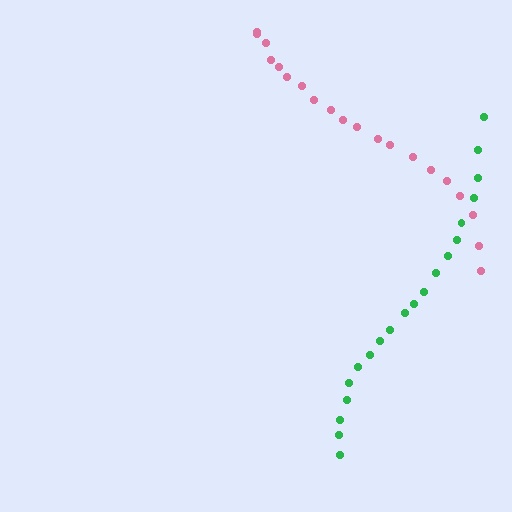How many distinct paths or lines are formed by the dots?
There are 2 distinct paths.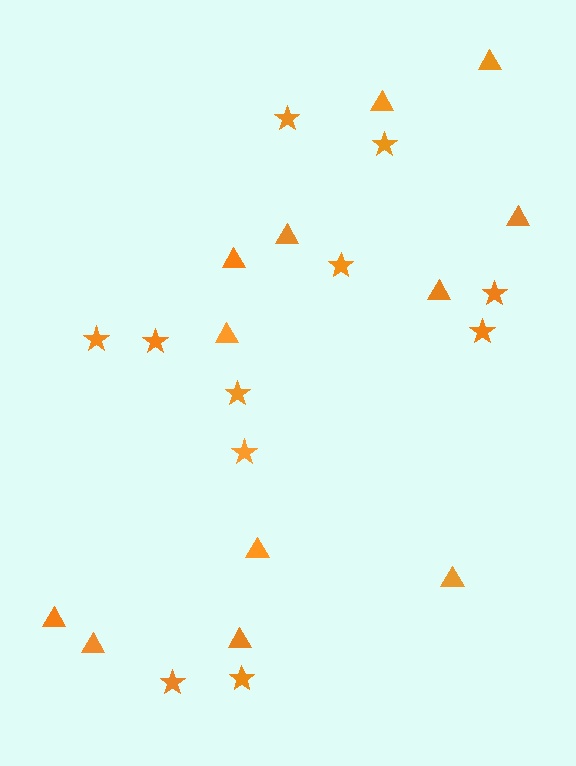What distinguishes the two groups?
There are 2 groups: one group of stars (11) and one group of triangles (12).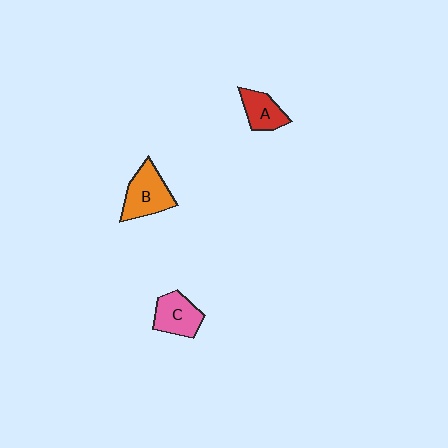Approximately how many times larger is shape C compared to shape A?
Approximately 1.2 times.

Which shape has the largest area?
Shape B (orange).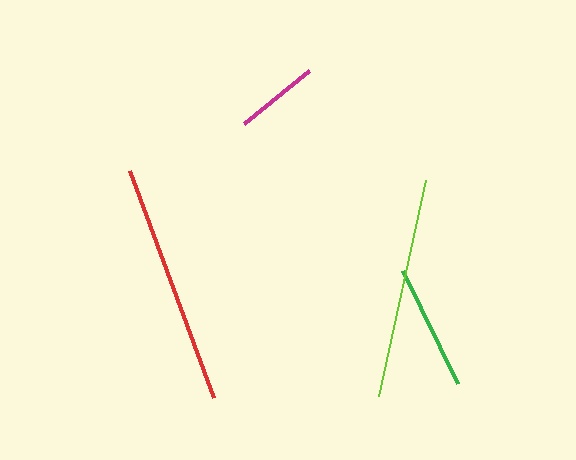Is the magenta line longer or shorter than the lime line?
The lime line is longer than the magenta line.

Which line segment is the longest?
The red line is the longest at approximately 242 pixels.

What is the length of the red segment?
The red segment is approximately 242 pixels long.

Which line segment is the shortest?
The magenta line is the shortest at approximately 84 pixels.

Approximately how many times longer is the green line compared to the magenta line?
The green line is approximately 1.5 times the length of the magenta line.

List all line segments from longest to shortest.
From longest to shortest: red, lime, green, magenta.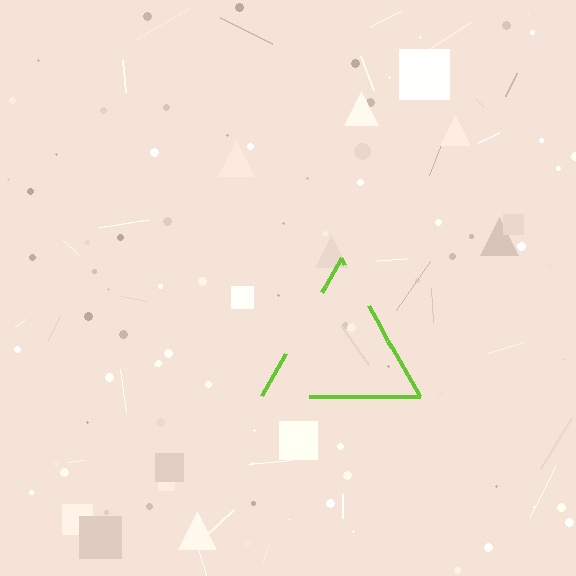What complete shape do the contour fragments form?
The contour fragments form a triangle.